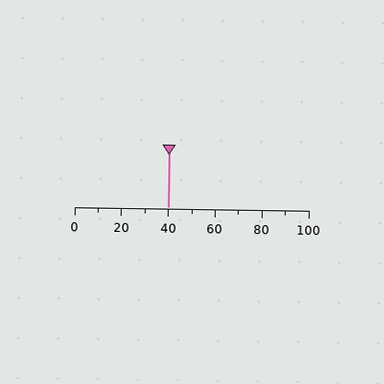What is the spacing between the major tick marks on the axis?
The major ticks are spaced 20 apart.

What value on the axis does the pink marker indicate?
The marker indicates approximately 40.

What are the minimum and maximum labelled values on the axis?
The axis runs from 0 to 100.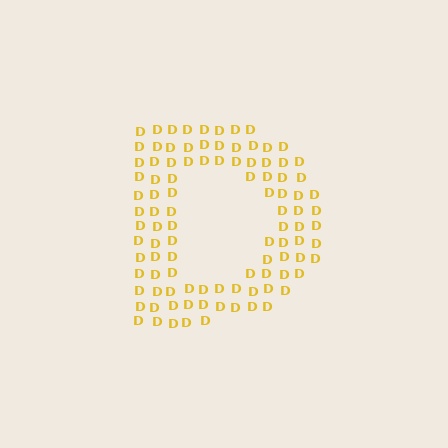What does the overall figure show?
The overall figure shows the letter D.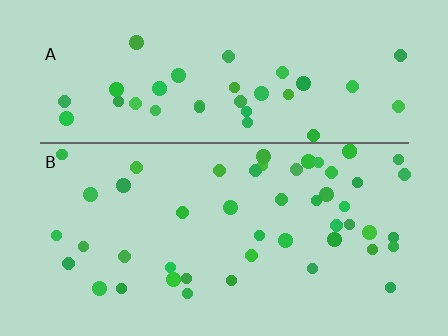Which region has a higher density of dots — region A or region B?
B (the bottom).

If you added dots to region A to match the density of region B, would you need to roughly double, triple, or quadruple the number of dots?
Approximately double.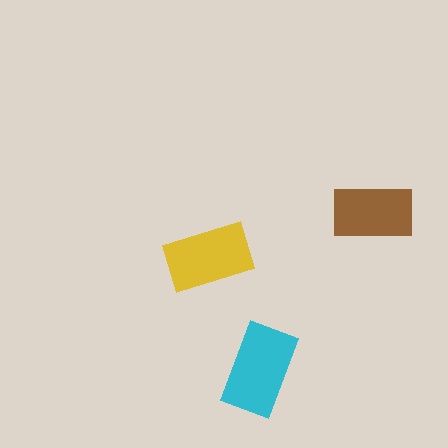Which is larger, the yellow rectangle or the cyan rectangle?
The cyan one.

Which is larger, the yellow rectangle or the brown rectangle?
The yellow one.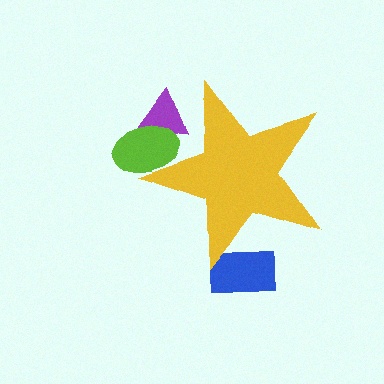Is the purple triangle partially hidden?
Yes, the purple triangle is partially hidden behind the yellow star.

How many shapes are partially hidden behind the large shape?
3 shapes are partially hidden.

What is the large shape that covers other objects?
A yellow star.